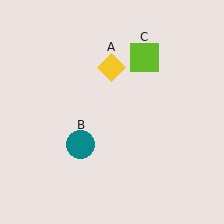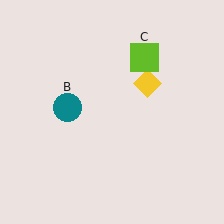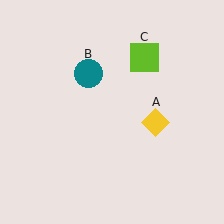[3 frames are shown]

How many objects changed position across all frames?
2 objects changed position: yellow diamond (object A), teal circle (object B).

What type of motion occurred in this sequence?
The yellow diamond (object A), teal circle (object B) rotated clockwise around the center of the scene.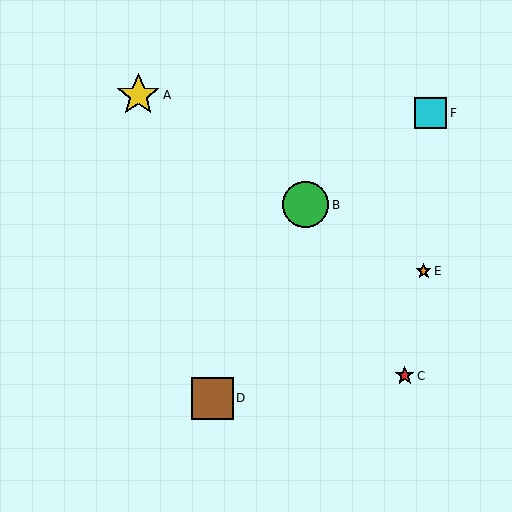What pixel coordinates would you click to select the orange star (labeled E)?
Click at (424, 271) to select the orange star E.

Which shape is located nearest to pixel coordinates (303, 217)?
The green circle (labeled B) at (306, 205) is nearest to that location.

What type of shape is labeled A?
Shape A is a yellow star.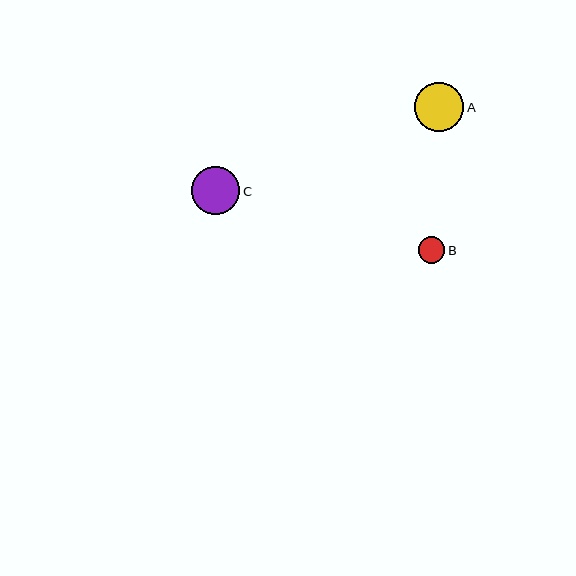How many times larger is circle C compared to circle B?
Circle C is approximately 1.8 times the size of circle B.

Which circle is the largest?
Circle A is the largest with a size of approximately 49 pixels.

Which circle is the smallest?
Circle B is the smallest with a size of approximately 27 pixels.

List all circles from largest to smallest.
From largest to smallest: A, C, B.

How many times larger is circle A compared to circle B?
Circle A is approximately 1.8 times the size of circle B.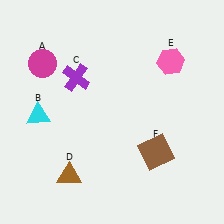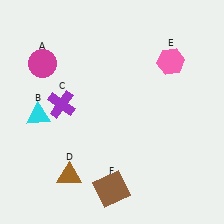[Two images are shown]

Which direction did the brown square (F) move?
The brown square (F) moved left.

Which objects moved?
The objects that moved are: the purple cross (C), the brown square (F).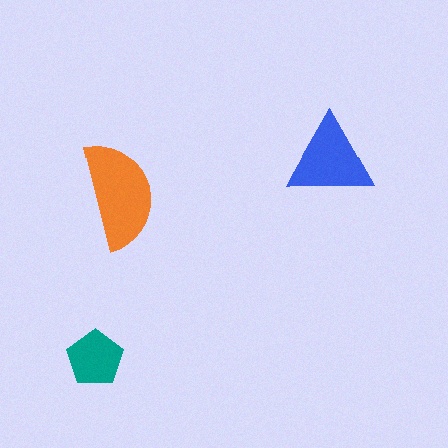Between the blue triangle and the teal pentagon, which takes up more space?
The blue triangle.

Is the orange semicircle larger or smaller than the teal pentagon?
Larger.